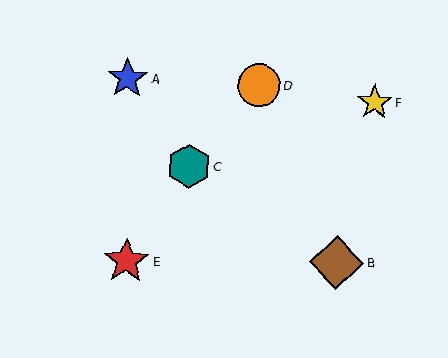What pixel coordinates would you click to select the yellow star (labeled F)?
Click at (375, 102) to select the yellow star F.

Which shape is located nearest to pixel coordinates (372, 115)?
The yellow star (labeled F) at (375, 102) is nearest to that location.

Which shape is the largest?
The brown diamond (labeled B) is the largest.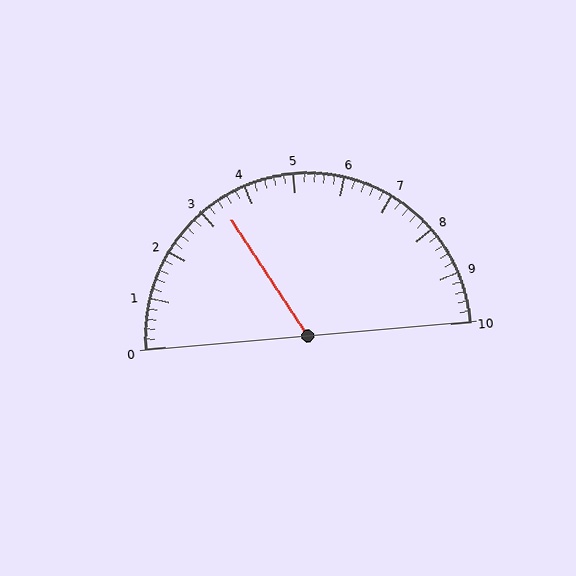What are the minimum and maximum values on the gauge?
The gauge ranges from 0 to 10.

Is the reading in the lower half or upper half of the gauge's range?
The reading is in the lower half of the range (0 to 10).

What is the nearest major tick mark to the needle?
The nearest major tick mark is 3.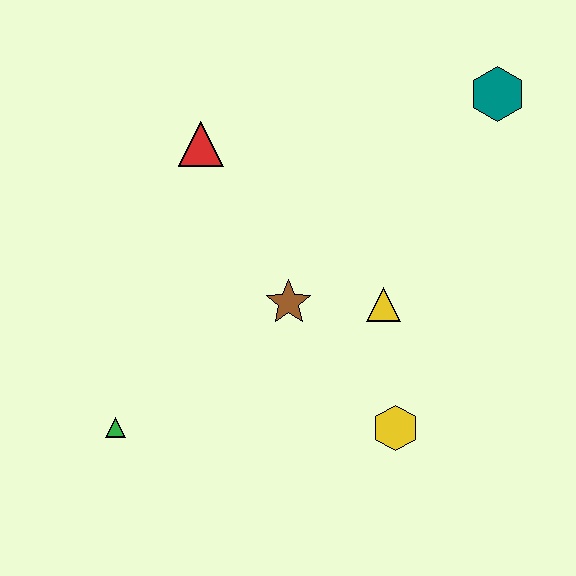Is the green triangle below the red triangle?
Yes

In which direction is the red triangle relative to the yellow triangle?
The red triangle is to the left of the yellow triangle.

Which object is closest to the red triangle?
The brown star is closest to the red triangle.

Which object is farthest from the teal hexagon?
The green triangle is farthest from the teal hexagon.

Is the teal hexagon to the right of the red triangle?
Yes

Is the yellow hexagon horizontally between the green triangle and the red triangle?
No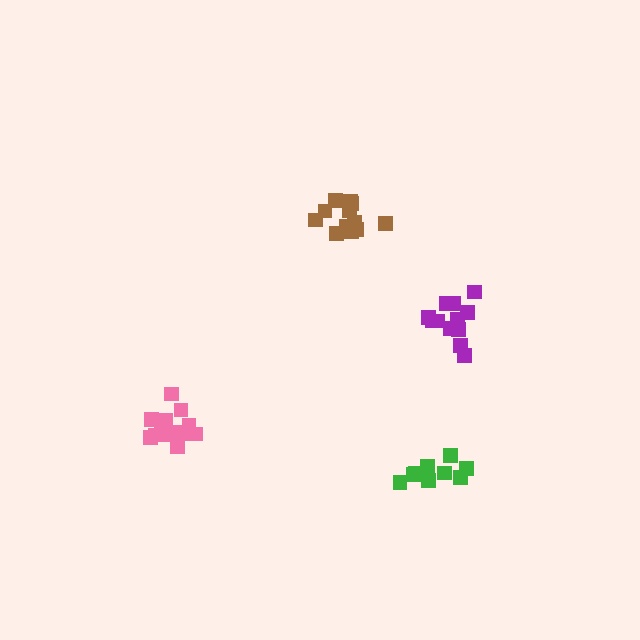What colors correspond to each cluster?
The clusters are colored: brown, purple, pink, green.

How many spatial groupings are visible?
There are 4 spatial groupings.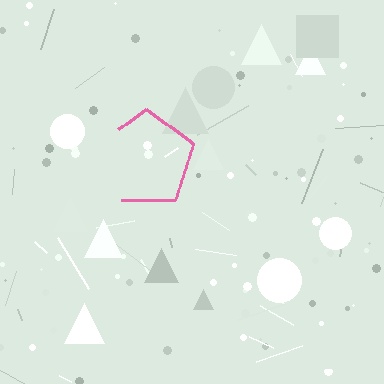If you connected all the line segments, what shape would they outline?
They would outline a pentagon.